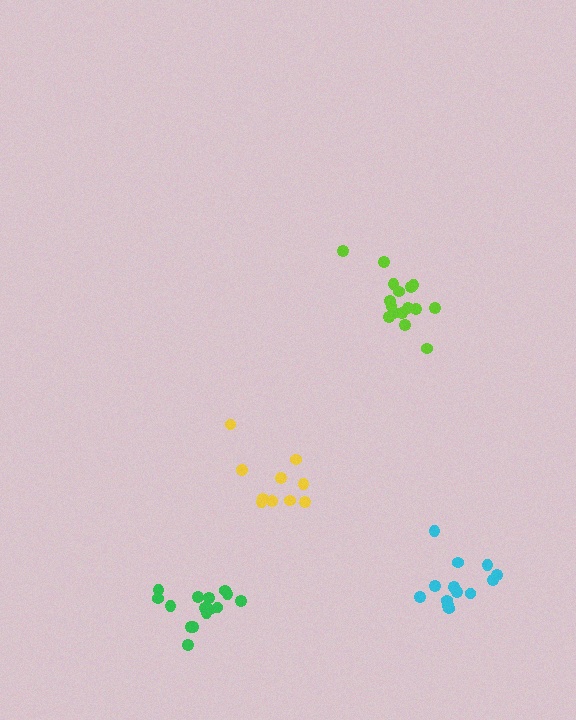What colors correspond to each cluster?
The clusters are colored: lime, cyan, yellow, green.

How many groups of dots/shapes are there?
There are 4 groups.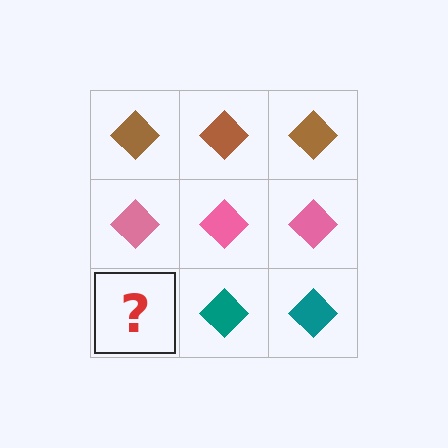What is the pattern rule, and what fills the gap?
The rule is that each row has a consistent color. The gap should be filled with a teal diamond.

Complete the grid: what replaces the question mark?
The question mark should be replaced with a teal diamond.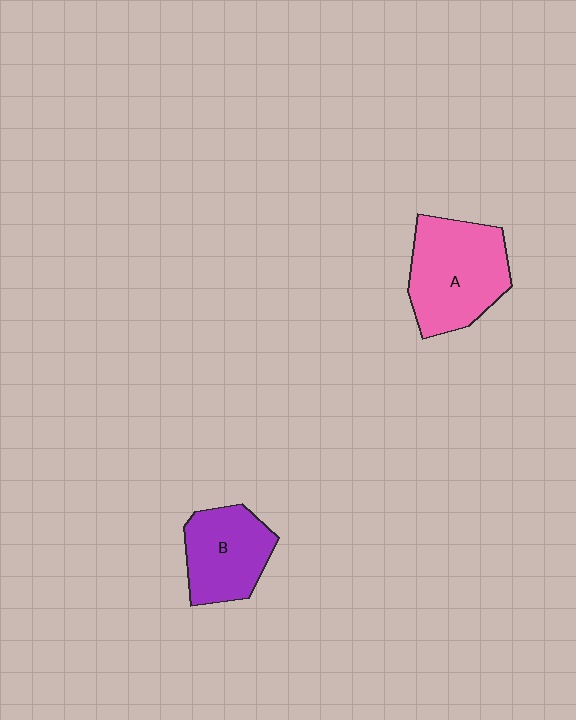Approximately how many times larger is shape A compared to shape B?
Approximately 1.3 times.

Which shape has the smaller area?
Shape B (purple).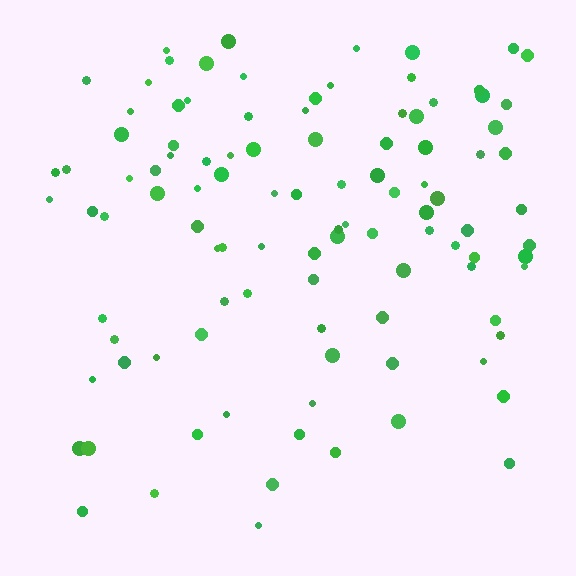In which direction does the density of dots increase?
From bottom to top, with the top side densest.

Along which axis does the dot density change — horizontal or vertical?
Vertical.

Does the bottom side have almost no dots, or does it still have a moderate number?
Still a moderate number, just noticeably fewer than the top.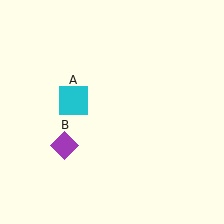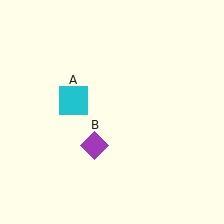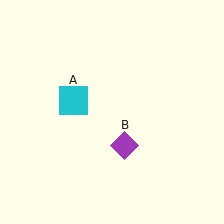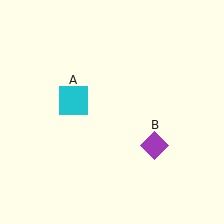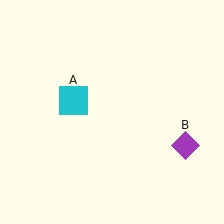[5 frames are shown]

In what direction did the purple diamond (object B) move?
The purple diamond (object B) moved right.